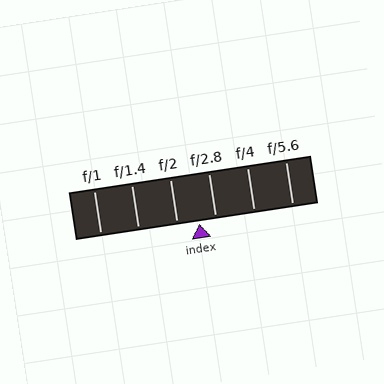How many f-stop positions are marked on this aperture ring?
There are 6 f-stop positions marked.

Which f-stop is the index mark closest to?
The index mark is closest to f/2.8.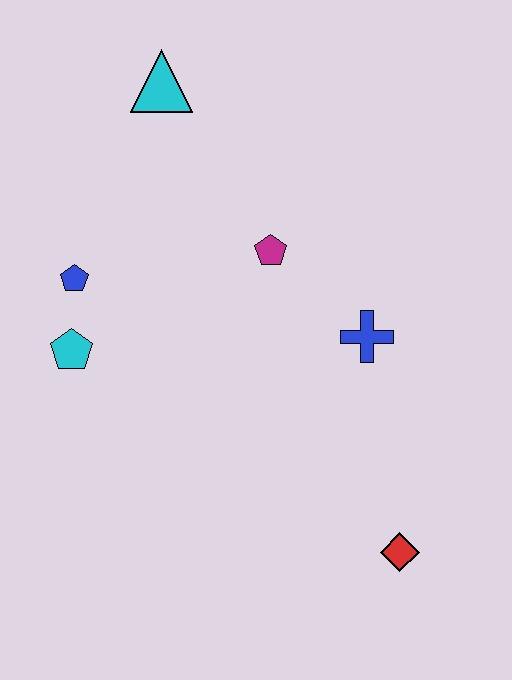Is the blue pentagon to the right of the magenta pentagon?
No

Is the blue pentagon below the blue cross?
No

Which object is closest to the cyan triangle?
The magenta pentagon is closest to the cyan triangle.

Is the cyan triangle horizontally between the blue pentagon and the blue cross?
Yes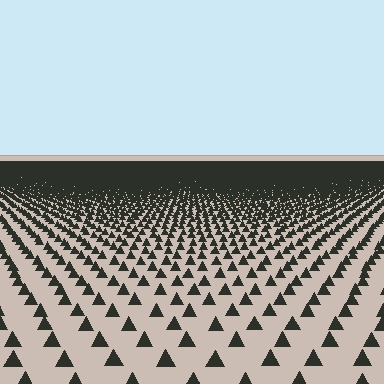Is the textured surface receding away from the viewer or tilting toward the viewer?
The surface is receding away from the viewer. Texture elements get smaller and denser toward the top.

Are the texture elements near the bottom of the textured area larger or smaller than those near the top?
Larger. Near the bottom, elements are closer to the viewer and appear at a bigger on-screen size.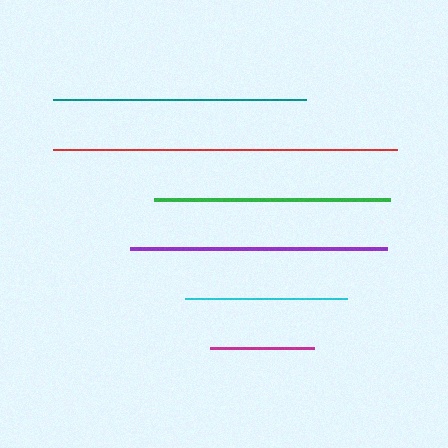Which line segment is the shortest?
The magenta line is the shortest at approximately 104 pixels.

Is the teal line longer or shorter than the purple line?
The purple line is longer than the teal line.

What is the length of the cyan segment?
The cyan segment is approximately 162 pixels long.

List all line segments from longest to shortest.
From longest to shortest: red, purple, teal, green, cyan, magenta.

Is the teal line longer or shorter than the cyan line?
The teal line is longer than the cyan line.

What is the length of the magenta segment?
The magenta segment is approximately 104 pixels long.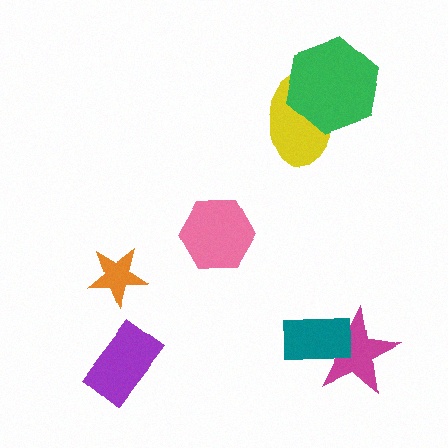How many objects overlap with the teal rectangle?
1 object overlaps with the teal rectangle.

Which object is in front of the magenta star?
The teal rectangle is in front of the magenta star.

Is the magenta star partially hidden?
Yes, it is partially covered by another shape.